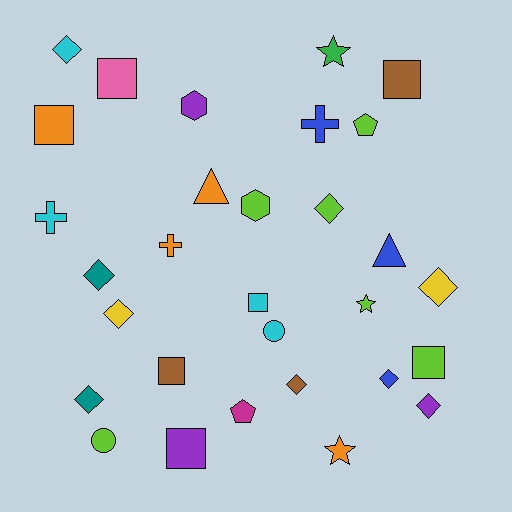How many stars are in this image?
There are 3 stars.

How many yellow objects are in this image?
There are 2 yellow objects.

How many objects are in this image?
There are 30 objects.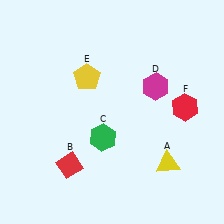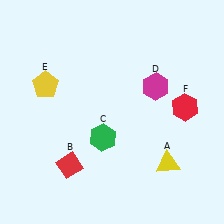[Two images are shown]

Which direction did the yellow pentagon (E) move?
The yellow pentagon (E) moved left.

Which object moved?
The yellow pentagon (E) moved left.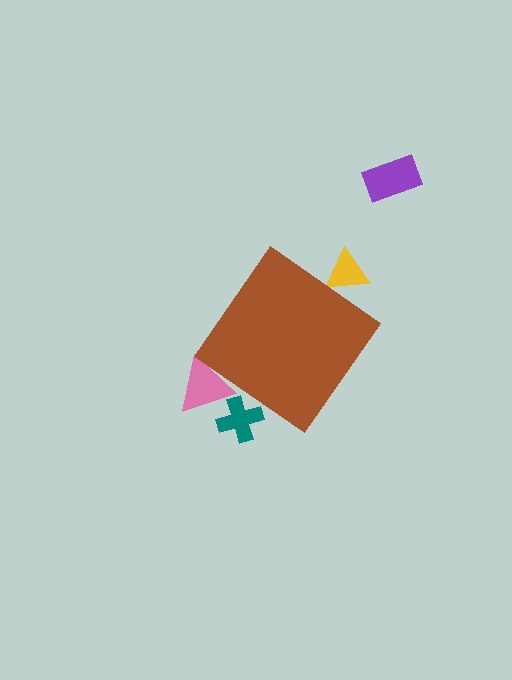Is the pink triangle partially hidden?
Yes, the pink triangle is partially hidden behind the brown diamond.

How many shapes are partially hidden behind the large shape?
3 shapes are partially hidden.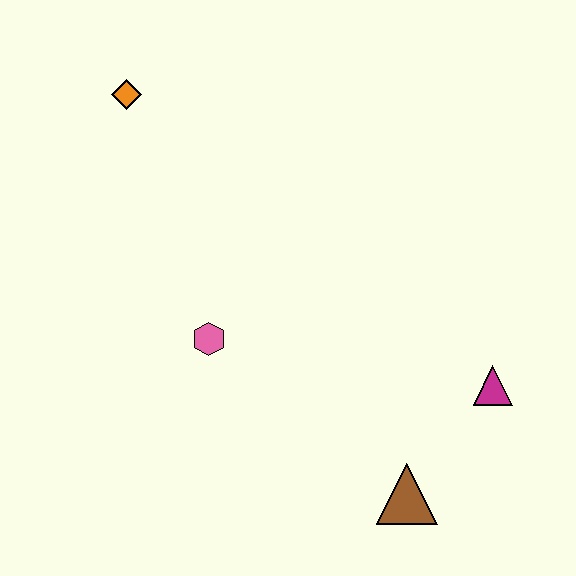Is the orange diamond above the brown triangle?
Yes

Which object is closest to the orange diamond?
The pink hexagon is closest to the orange diamond.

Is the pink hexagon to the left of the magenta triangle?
Yes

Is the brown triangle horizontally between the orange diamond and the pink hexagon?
No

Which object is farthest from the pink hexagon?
The magenta triangle is farthest from the pink hexagon.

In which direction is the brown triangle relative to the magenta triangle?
The brown triangle is below the magenta triangle.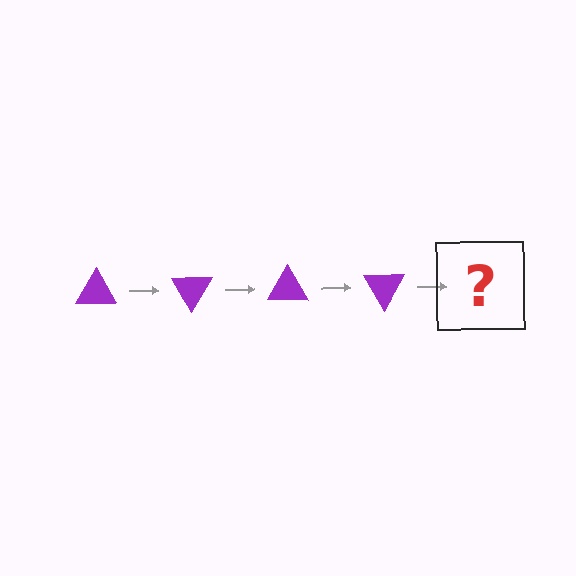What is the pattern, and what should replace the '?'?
The pattern is that the triangle rotates 60 degrees each step. The '?' should be a purple triangle rotated 240 degrees.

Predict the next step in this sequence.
The next step is a purple triangle rotated 240 degrees.